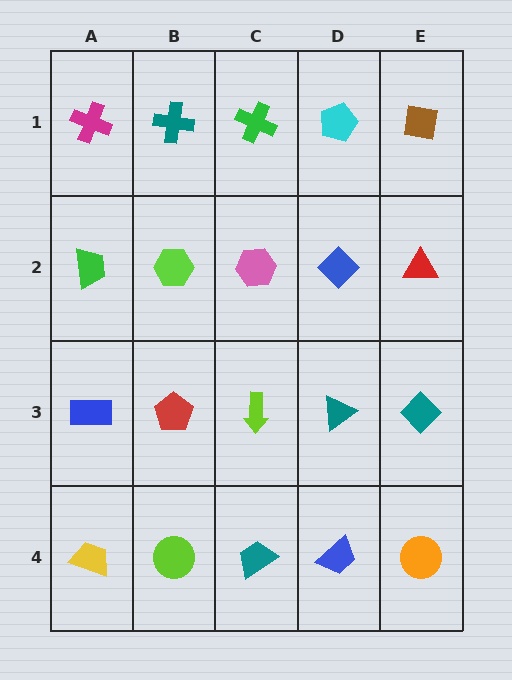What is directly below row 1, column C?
A pink hexagon.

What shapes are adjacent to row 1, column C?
A pink hexagon (row 2, column C), a teal cross (row 1, column B), a cyan pentagon (row 1, column D).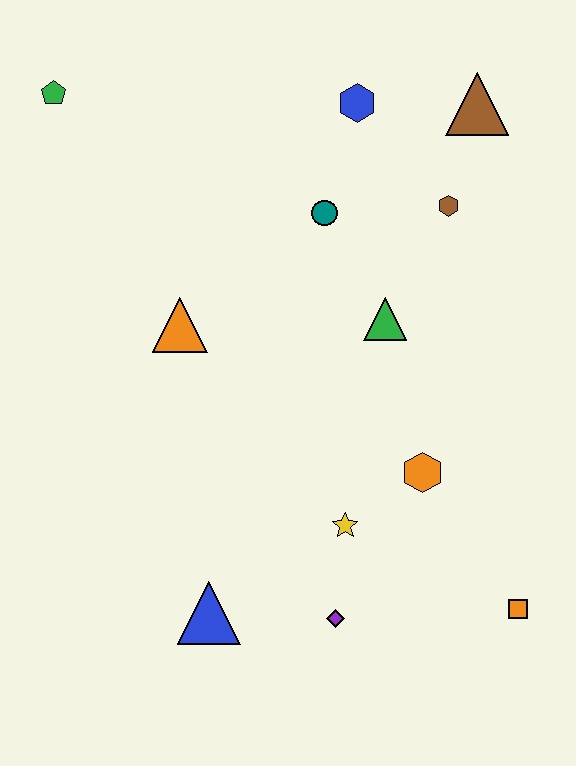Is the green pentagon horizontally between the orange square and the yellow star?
No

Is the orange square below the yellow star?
Yes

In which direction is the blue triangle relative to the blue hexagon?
The blue triangle is below the blue hexagon.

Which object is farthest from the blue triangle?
The brown triangle is farthest from the blue triangle.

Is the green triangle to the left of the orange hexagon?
Yes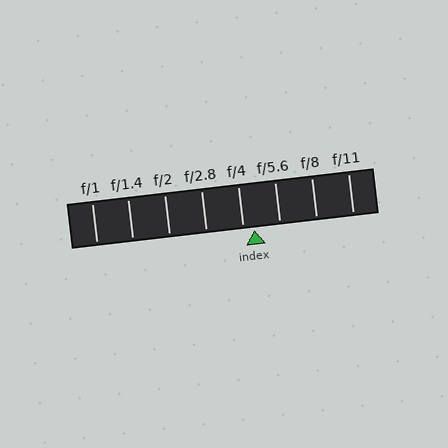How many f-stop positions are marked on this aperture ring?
There are 8 f-stop positions marked.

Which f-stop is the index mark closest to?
The index mark is closest to f/4.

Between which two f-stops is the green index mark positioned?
The index mark is between f/4 and f/5.6.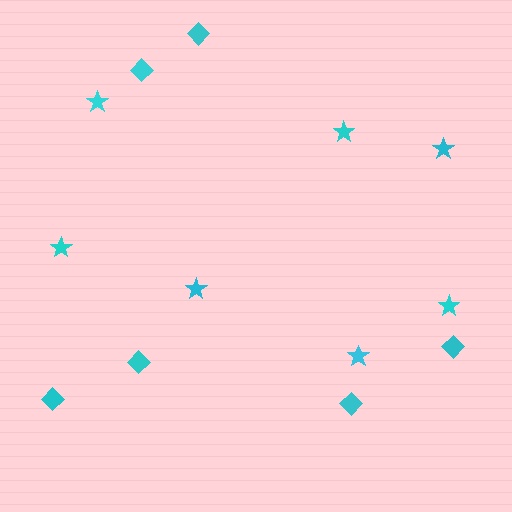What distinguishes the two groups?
There are 2 groups: one group of diamonds (6) and one group of stars (7).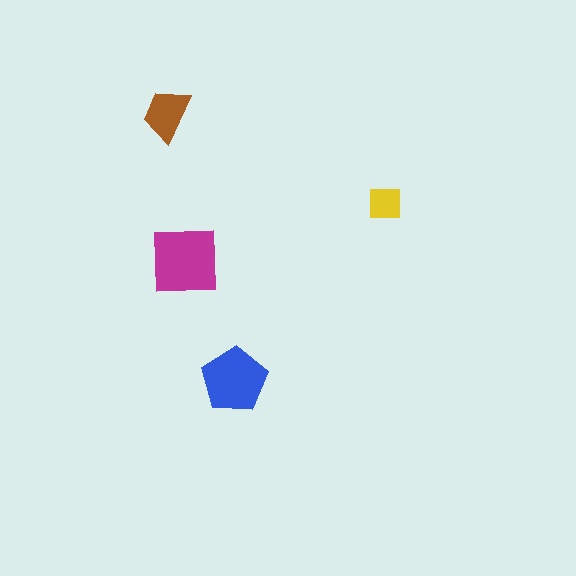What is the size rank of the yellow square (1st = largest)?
4th.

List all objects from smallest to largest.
The yellow square, the brown trapezoid, the blue pentagon, the magenta square.